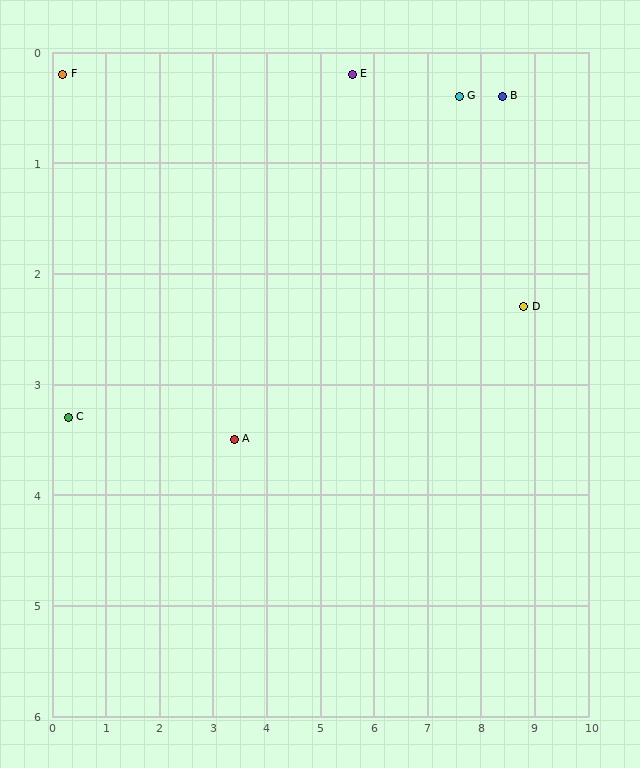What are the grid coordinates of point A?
Point A is at approximately (3.4, 3.5).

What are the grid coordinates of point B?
Point B is at approximately (8.4, 0.4).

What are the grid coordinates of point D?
Point D is at approximately (8.8, 2.3).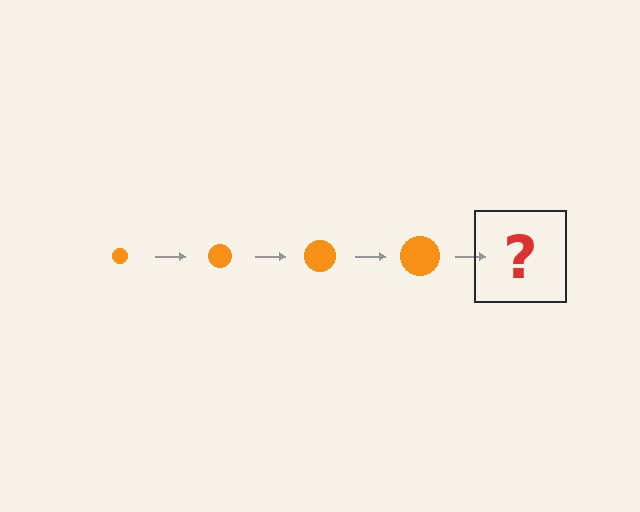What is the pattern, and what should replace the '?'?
The pattern is that the circle gets progressively larger each step. The '?' should be an orange circle, larger than the previous one.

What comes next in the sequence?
The next element should be an orange circle, larger than the previous one.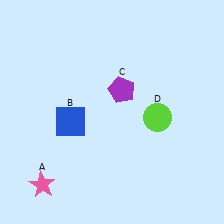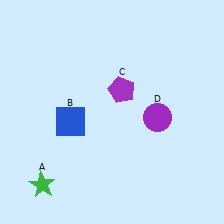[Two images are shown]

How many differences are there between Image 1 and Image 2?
There are 2 differences between the two images.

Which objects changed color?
A changed from pink to green. D changed from lime to purple.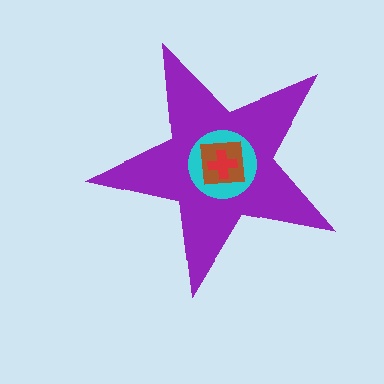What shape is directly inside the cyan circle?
The brown square.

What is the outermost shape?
The purple star.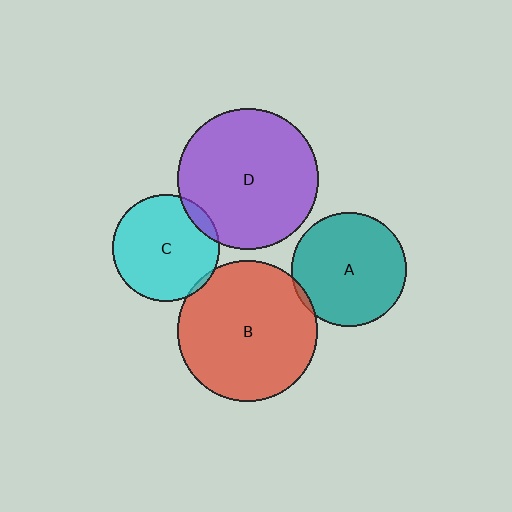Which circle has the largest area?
Circle D (purple).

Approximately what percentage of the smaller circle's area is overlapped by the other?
Approximately 10%.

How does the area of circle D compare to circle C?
Approximately 1.7 times.